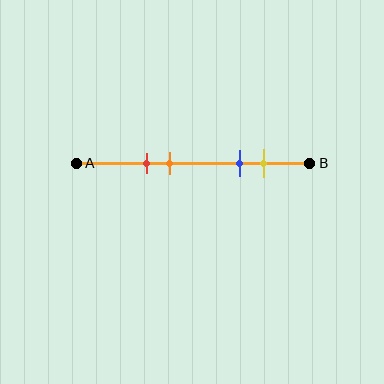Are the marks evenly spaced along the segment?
No, the marks are not evenly spaced.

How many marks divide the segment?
There are 4 marks dividing the segment.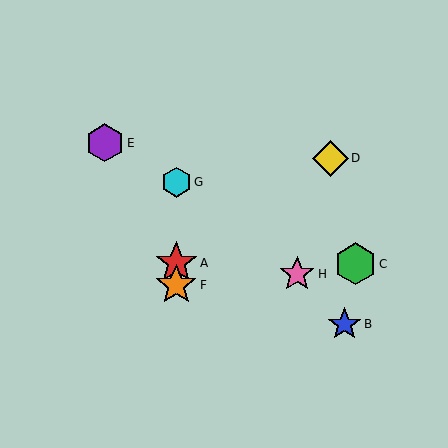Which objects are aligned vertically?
Objects A, F, G are aligned vertically.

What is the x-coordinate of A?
Object A is at x≈176.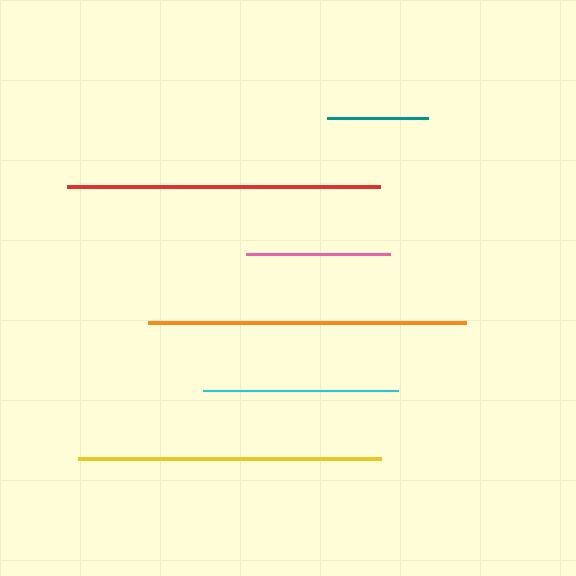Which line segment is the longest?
The orange line is the longest at approximately 318 pixels.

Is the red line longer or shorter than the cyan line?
The red line is longer than the cyan line.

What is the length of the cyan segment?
The cyan segment is approximately 195 pixels long.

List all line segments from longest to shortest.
From longest to shortest: orange, red, yellow, cyan, pink, teal.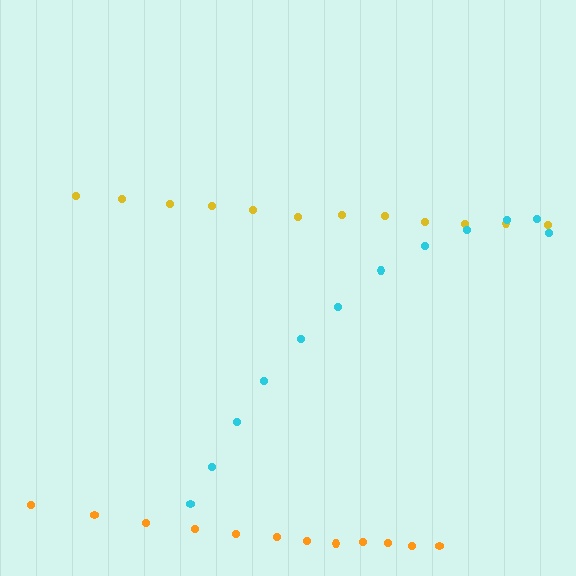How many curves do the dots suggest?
There are 3 distinct paths.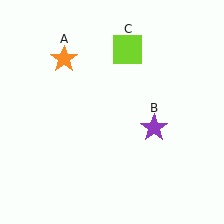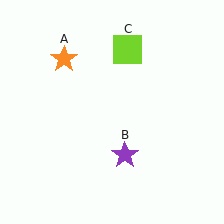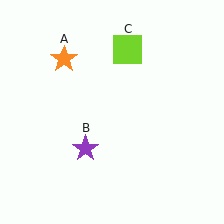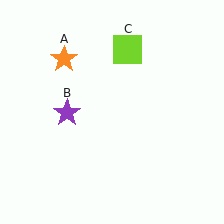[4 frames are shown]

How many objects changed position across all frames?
1 object changed position: purple star (object B).